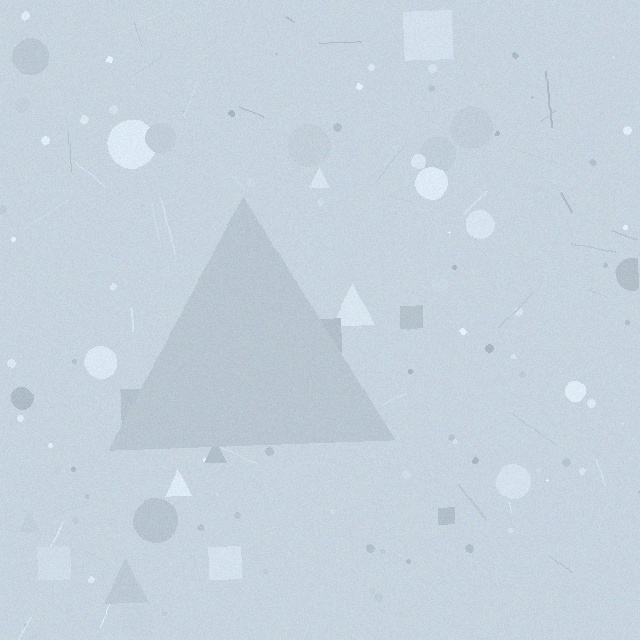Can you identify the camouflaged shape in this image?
The camouflaged shape is a triangle.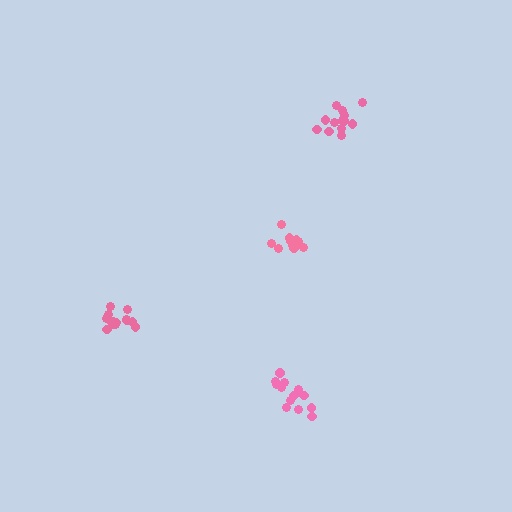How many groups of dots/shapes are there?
There are 4 groups.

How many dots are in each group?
Group 1: 13 dots, Group 2: 14 dots, Group 3: 10 dots, Group 4: 13 dots (50 total).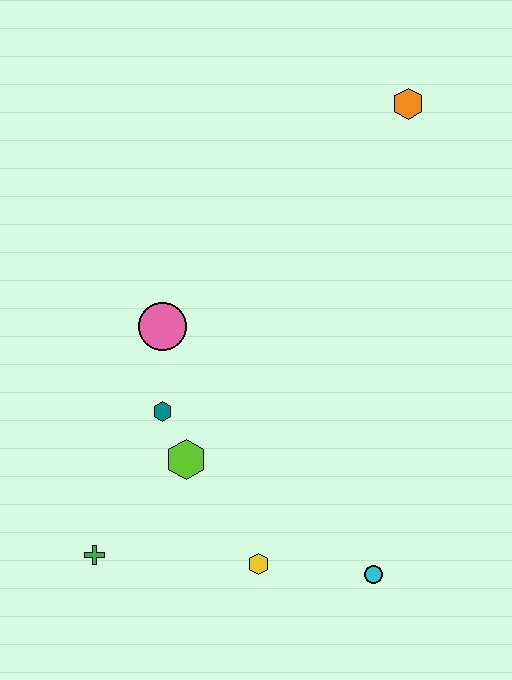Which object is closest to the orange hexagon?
The pink circle is closest to the orange hexagon.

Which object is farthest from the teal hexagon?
The orange hexagon is farthest from the teal hexagon.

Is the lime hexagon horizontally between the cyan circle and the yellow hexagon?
No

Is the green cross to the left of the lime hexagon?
Yes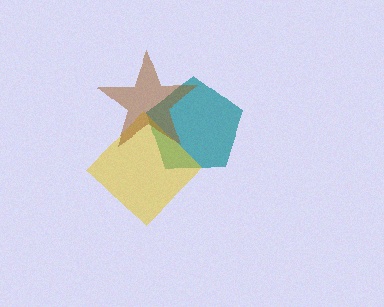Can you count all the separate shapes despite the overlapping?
Yes, there are 3 separate shapes.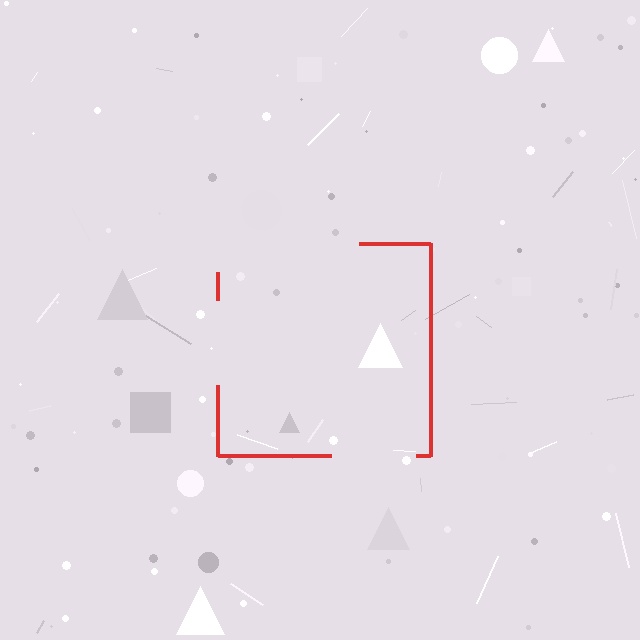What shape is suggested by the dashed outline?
The dashed outline suggests a square.